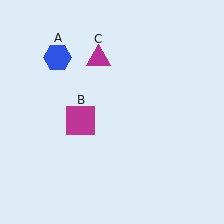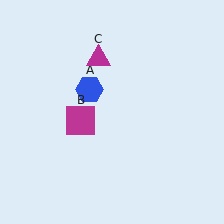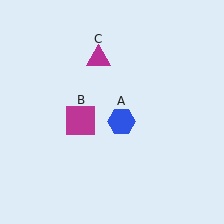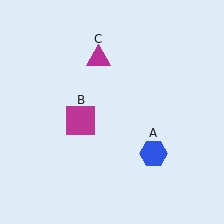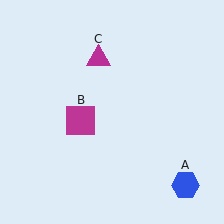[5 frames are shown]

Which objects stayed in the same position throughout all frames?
Magenta square (object B) and magenta triangle (object C) remained stationary.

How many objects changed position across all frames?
1 object changed position: blue hexagon (object A).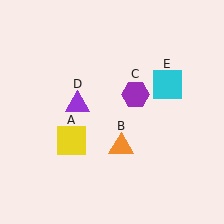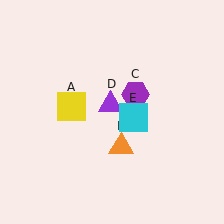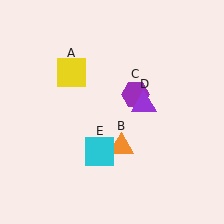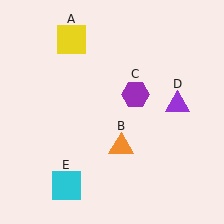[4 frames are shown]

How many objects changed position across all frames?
3 objects changed position: yellow square (object A), purple triangle (object D), cyan square (object E).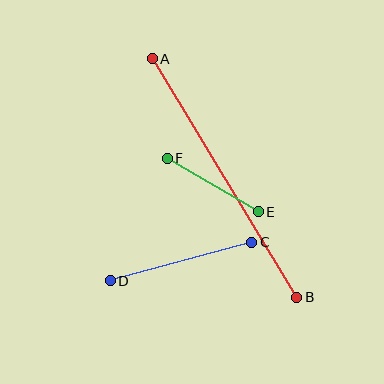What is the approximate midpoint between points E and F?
The midpoint is at approximately (213, 185) pixels.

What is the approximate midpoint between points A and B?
The midpoint is at approximately (224, 178) pixels.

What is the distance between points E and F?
The distance is approximately 106 pixels.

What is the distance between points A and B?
The distance is approximately 279 pixels.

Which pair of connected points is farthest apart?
Points A and B are farthest apart.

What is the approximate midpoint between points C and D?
The midpoint is at approximately (181, 262) pixels.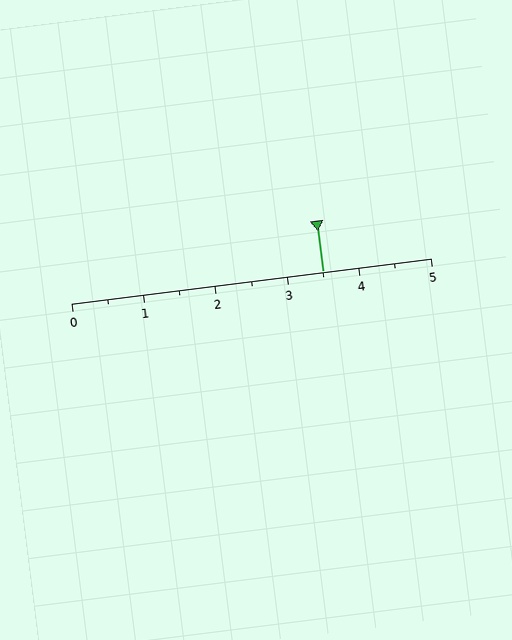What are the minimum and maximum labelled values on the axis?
The axis runs from 0 to 5.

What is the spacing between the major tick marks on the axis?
The major ticks are spaced 1 apart.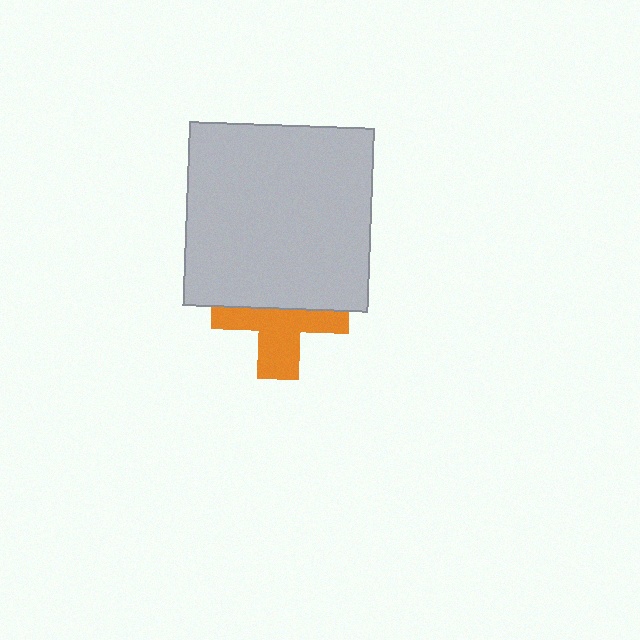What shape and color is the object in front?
The object in front is a light gray square.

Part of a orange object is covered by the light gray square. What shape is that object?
It is a cross.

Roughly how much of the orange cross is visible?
About half of it is visible (roughly 51%).